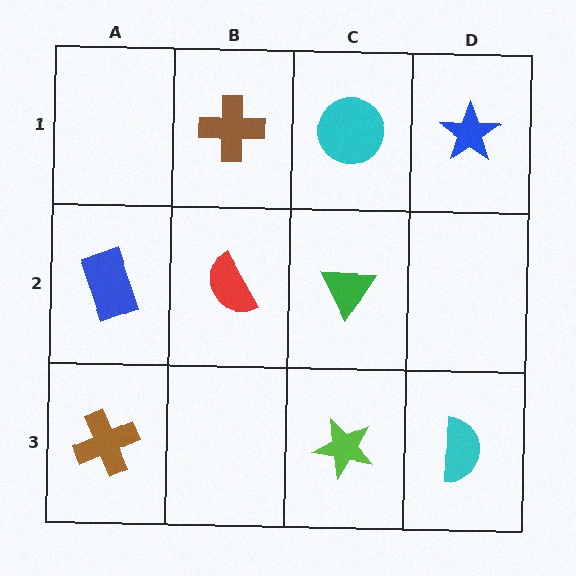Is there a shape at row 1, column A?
No, that cell is empty.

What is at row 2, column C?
A green triangle.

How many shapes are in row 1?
3 shapes.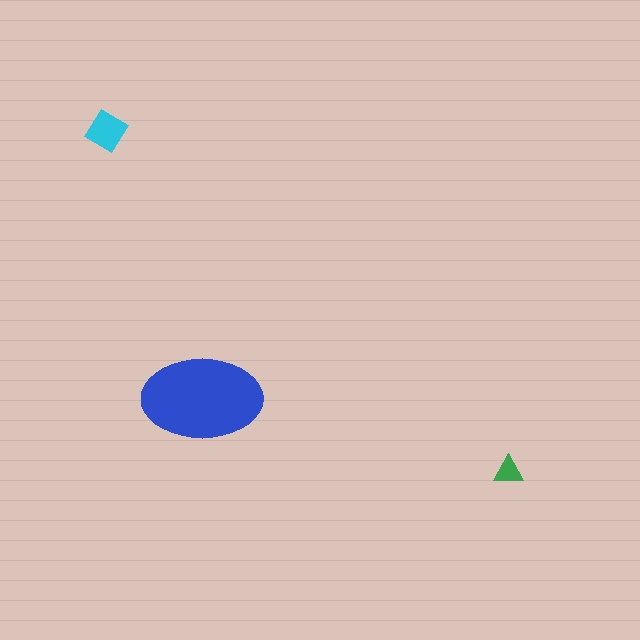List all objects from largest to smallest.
The blue ellipse, the cyan diamond, the green triangle.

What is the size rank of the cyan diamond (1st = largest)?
2nd.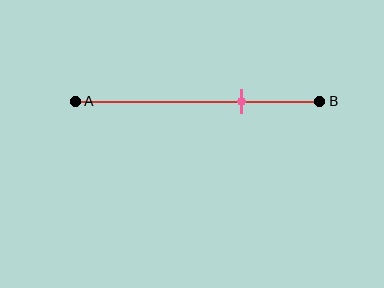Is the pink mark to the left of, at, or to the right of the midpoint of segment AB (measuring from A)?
The pink mark is to the right of the midpoint of segment AB.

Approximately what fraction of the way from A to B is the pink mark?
The pink mark is approximately 70% of the way from A to B.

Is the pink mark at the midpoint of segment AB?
No, the mark is at about 70% from A, not at the 50% midpoint.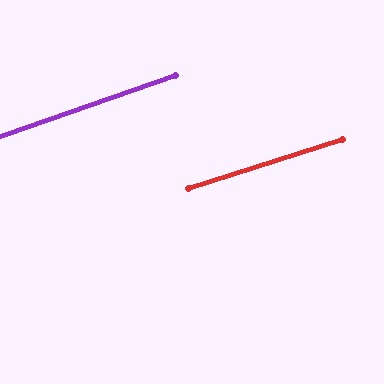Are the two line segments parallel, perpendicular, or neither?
Parallel — their directions differ by only 1.4°.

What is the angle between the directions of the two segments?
Approximately 1 degree.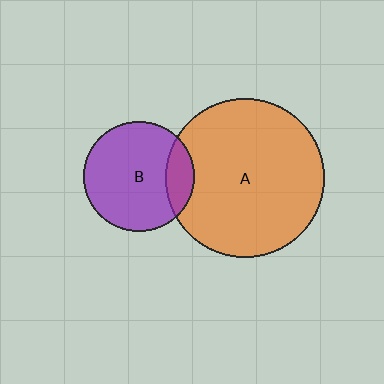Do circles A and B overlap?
Yes.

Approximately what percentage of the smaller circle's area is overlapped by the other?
Approximately 15%.